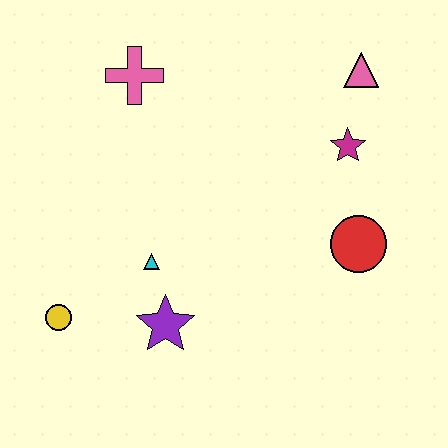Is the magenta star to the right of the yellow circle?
Yes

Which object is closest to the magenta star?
The pink triangle is closest to the magenta star.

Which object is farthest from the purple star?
The pink triangle is farthest from the purple star.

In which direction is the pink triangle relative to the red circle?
The pink triangle is above the red circle.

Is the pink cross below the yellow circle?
No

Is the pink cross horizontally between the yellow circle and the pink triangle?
Yes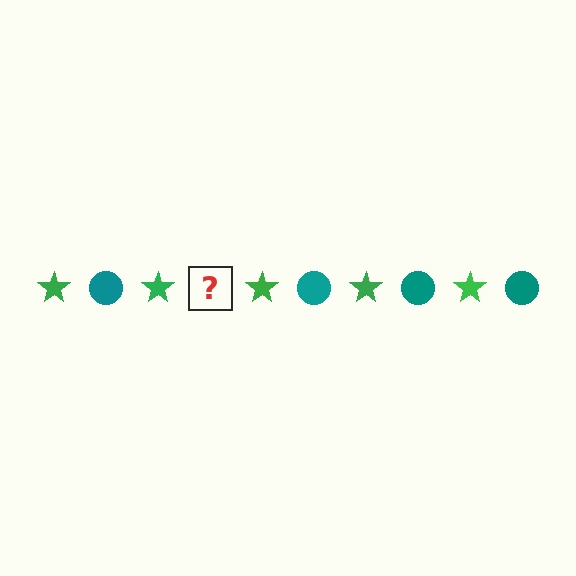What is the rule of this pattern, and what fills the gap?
The rule is that the pattern alternates between green star and teal circle. The gap should be filled with a teal circle.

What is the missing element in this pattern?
The missing element is a teal circle.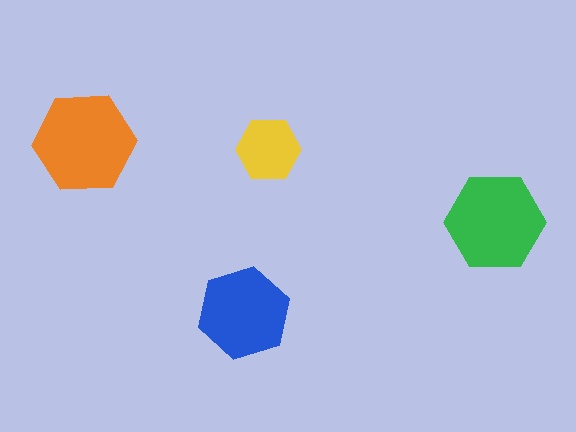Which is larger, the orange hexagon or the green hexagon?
The orange one.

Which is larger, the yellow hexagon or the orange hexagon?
The orange one.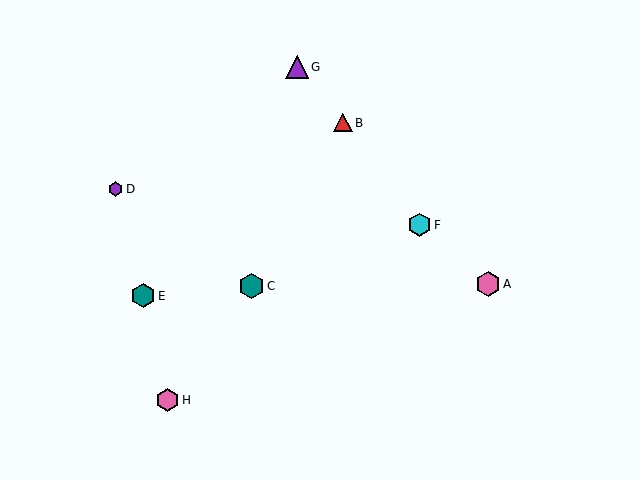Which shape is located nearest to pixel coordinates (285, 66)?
The purple triangle (labeled G) at (297, 67) is nearest to that location.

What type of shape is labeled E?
Shape E is a teal hexagon.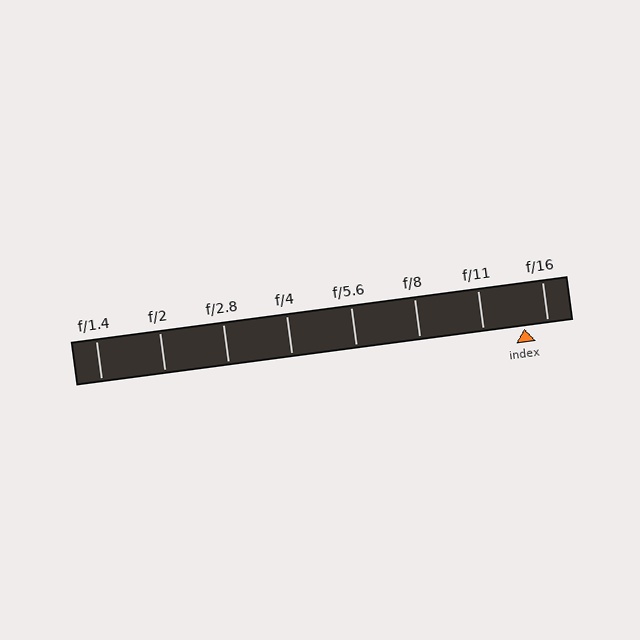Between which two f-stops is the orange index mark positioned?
The index mark is between f/11 and f/16.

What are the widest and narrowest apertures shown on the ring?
The widest aperture shown is f/1.4 and the narrowest is f/16.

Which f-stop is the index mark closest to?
The index mark is closest to f/16.